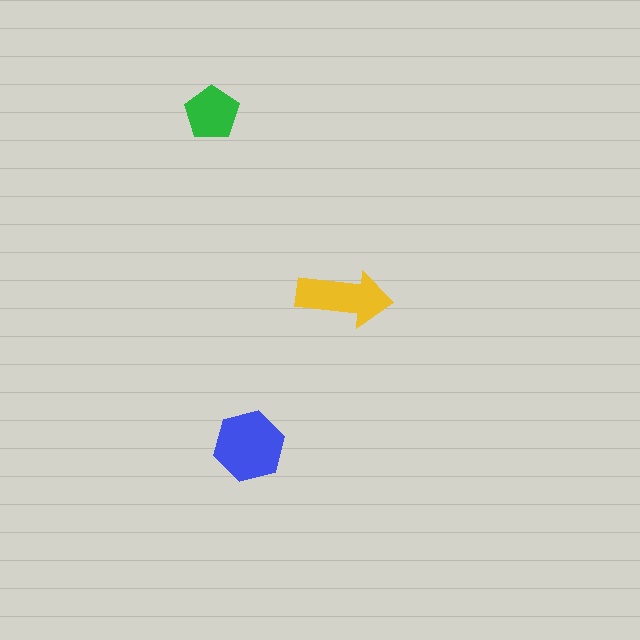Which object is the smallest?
The green pentagon.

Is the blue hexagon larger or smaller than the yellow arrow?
Larger.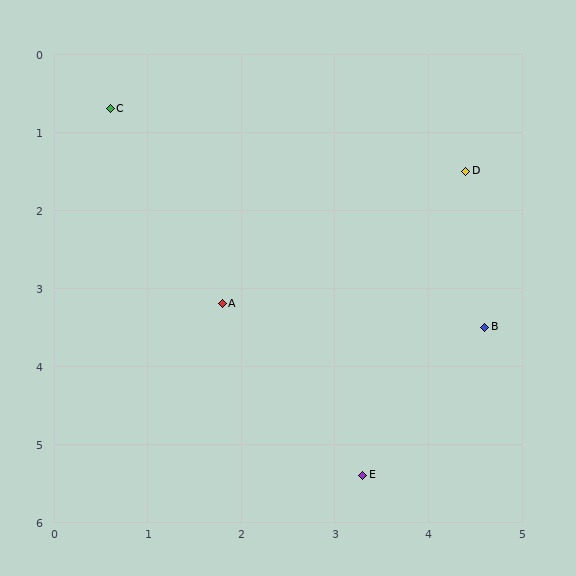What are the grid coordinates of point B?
Point B is at approximately (4.6, 3.5).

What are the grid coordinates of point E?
Point E is at approximately (3.3, 5.4).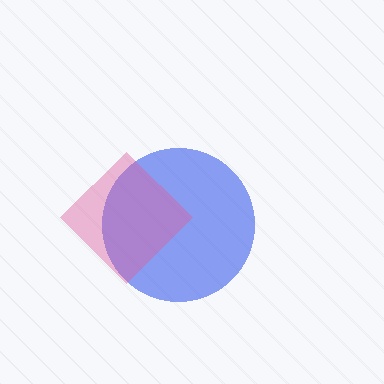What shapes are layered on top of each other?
The layered shapes are: a blue circle, a pink diamond.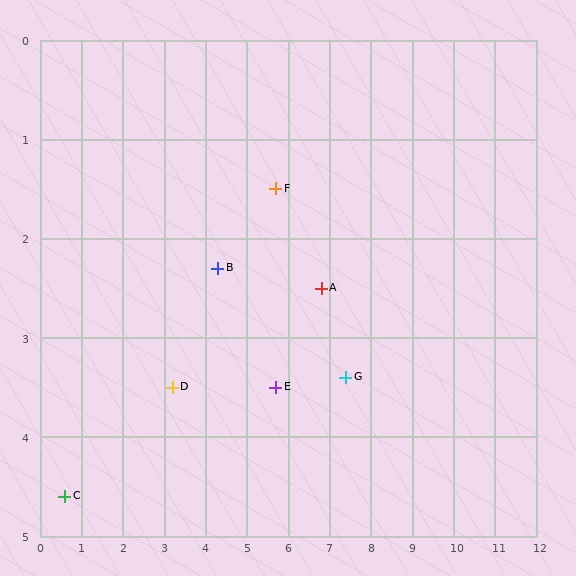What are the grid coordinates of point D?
Point D is at approximately (3.2, 3.5).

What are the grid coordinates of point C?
Point C is at approximately (0.6, 4.6).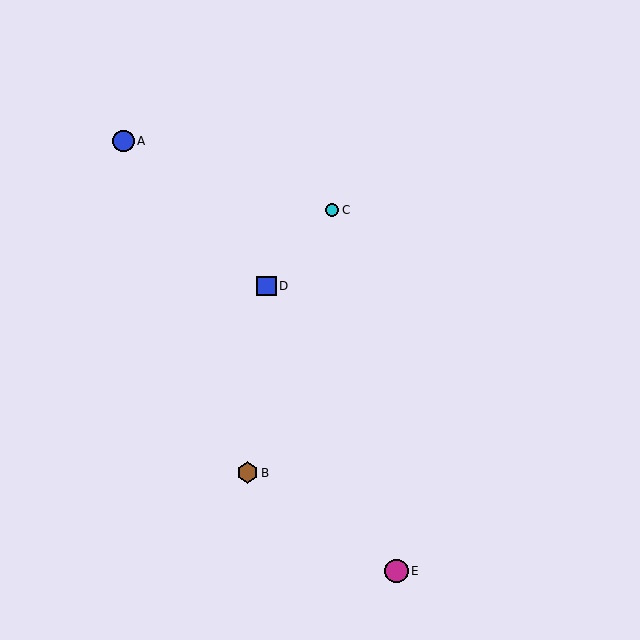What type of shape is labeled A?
Shape A is a blue circle.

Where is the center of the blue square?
The center of the blue square is at (267, 286).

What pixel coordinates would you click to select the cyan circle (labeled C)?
Click at (332, 210) to select the cyan circle C.